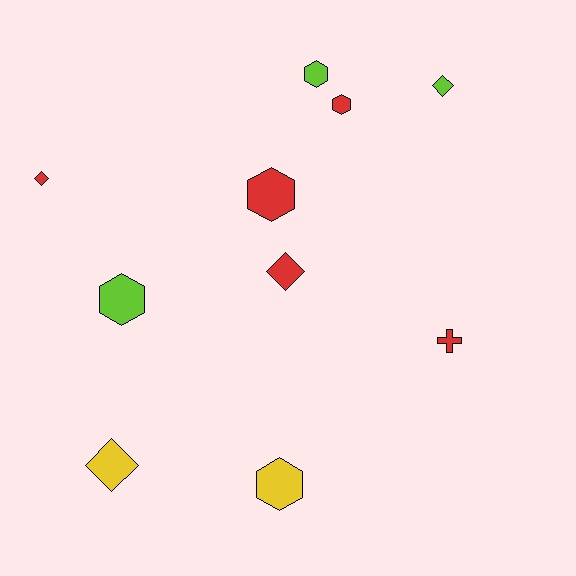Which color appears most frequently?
Red, with 5 objects.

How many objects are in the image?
There are 10 objects.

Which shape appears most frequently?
Hexagon, with 5 objects.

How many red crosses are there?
There is 1 red cross.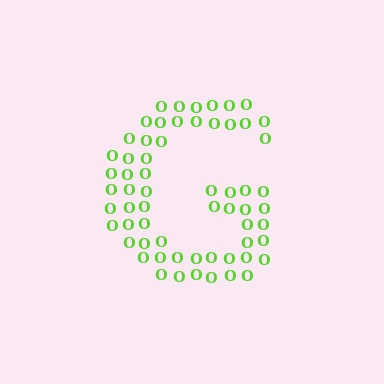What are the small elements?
The small elements are letter O's.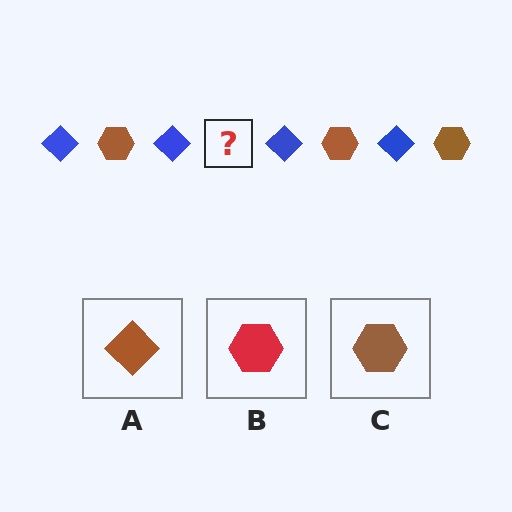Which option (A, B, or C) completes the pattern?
C.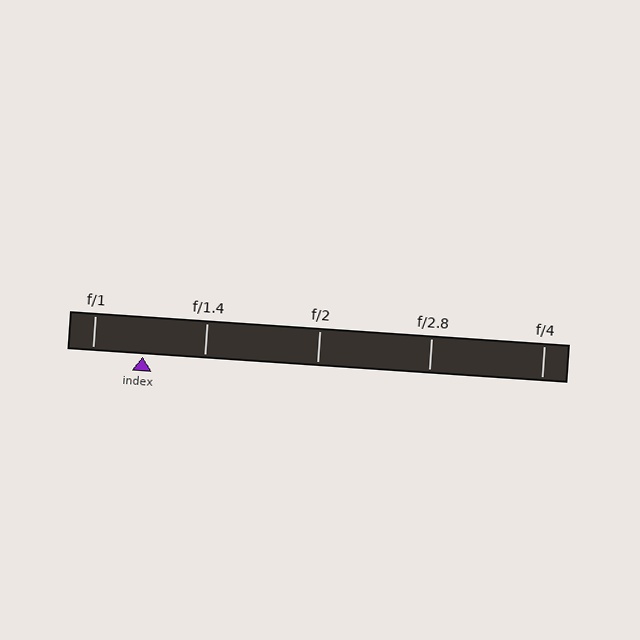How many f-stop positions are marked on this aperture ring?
There are 5 f-stop positions marked.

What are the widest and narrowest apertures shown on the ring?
The widest aperture shown is f/1 and the narrowest is f/4.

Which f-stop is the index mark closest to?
The index mark is closest to f/1.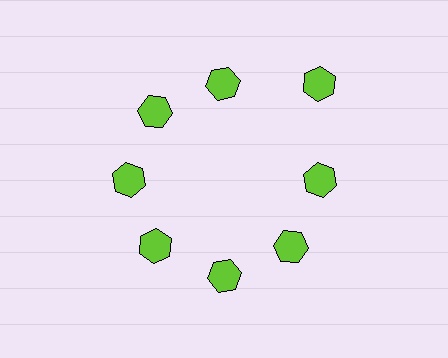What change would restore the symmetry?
The symmetry would be restored by moving it inward, back onto the ring so that all 8 hexagons sit at equal angles and equal distance from the center.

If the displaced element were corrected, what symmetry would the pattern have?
It would have 8-fold rotational symmetry — the pattern would map onto itself every 45 degrees.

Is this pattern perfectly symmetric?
No. The 8 lime hexagons are arranged in a ring, but one element near the 2 o'clock position is pushed outward from the center, breaking the 8-fold rotational symmetry.